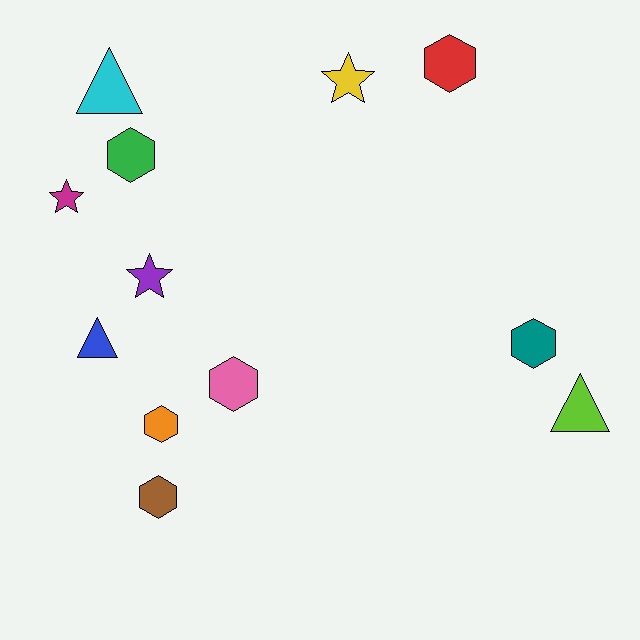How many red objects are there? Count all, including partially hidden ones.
There is 1 red object.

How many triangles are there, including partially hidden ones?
There are 3 triangles.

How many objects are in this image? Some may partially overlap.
There are 12 objects.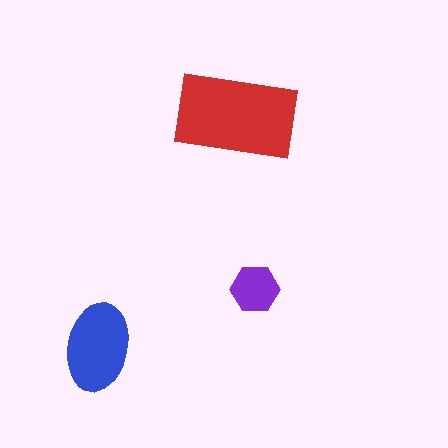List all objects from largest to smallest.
The red rectangle, the blue ellipse, the purple hexagon.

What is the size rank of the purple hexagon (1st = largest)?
3rd.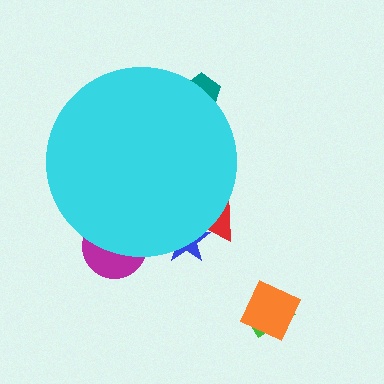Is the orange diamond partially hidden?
No, the orange diamond is fully visible.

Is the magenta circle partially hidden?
Yes, the magenta circle is partially hidden behind the cyan circle.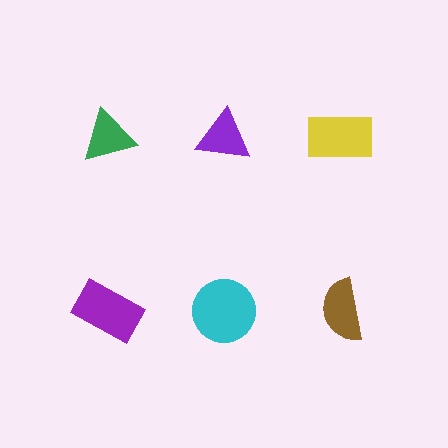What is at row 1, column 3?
A yellow rectangle.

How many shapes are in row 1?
3 shapes.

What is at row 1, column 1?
A green triangle.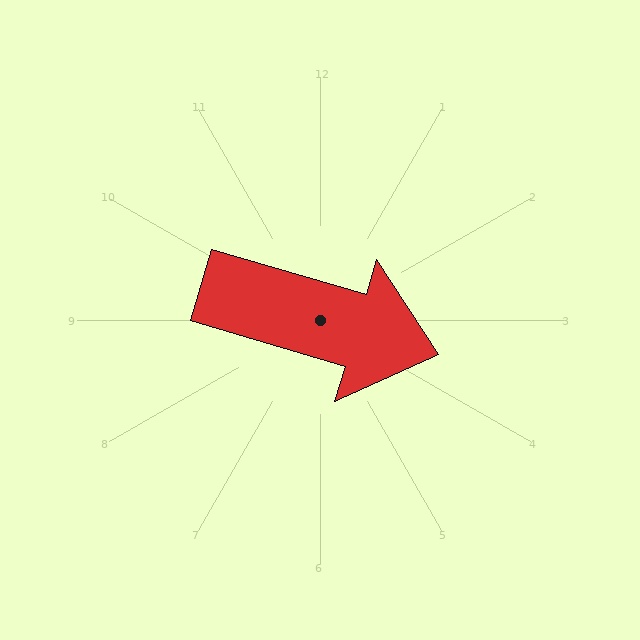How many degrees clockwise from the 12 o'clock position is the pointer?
Approximately 106 degrees.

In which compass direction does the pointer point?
East.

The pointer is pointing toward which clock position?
Roughly 4 o'clock.